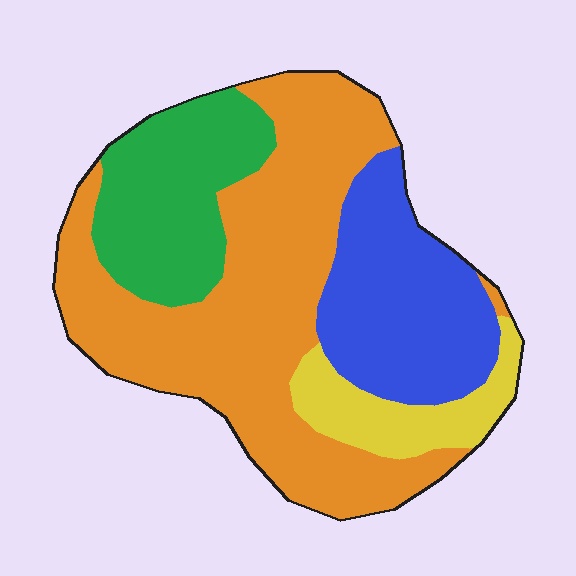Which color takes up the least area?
Yellow, at roughly 10%.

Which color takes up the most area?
Orange, at roughly 50%.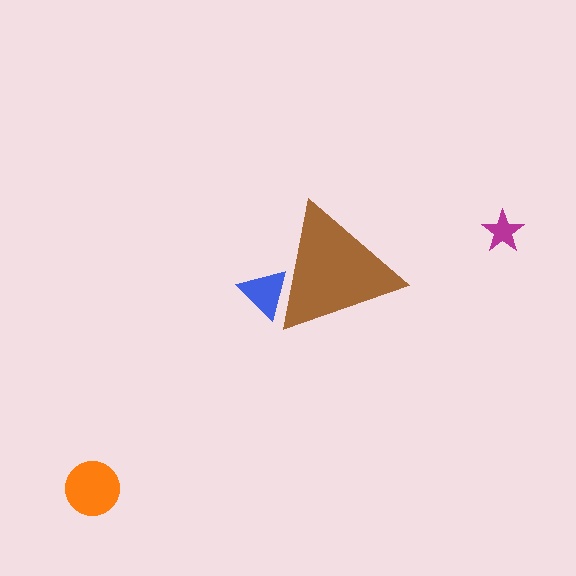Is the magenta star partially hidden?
No, the magenta star is fully visible.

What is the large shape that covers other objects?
A brown triangle.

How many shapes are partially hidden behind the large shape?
1 shape is partially hidden.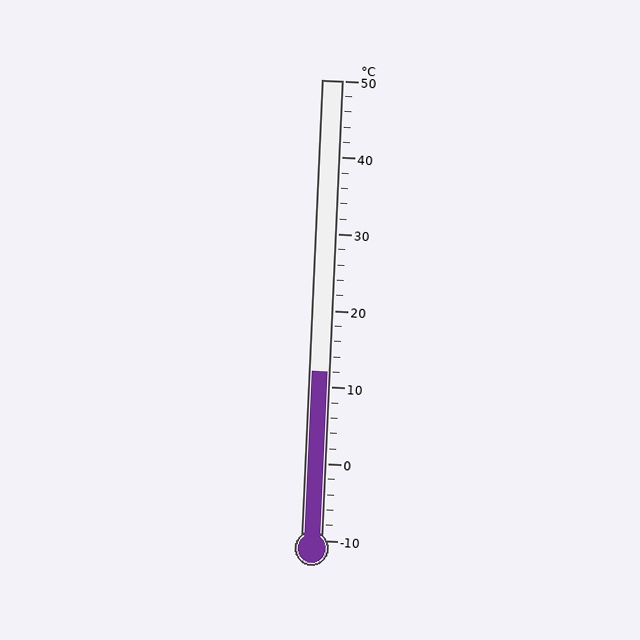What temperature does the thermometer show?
The thermometer shows approximately 12°C.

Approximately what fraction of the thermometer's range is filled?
The thermometer is filled to approximately 35% of its range.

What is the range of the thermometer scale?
The thermometer scale ranges from -10°C to 50°C.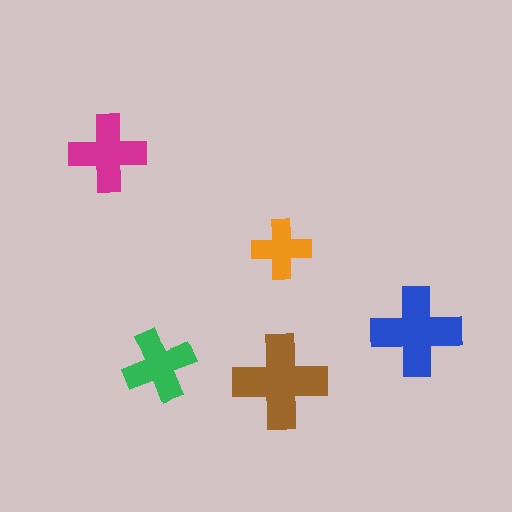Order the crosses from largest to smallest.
the brown one, the blue one, the magenta one, the green one, the orange one.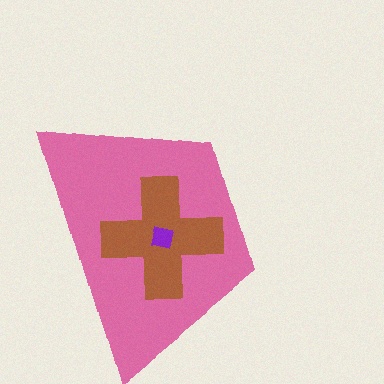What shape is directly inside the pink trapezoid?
The brown cross.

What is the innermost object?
The purple square.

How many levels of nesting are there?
3.